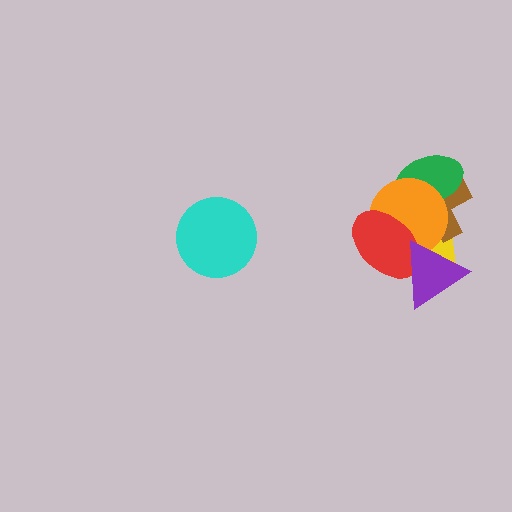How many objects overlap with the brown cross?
4 objects overlap with the brown cross.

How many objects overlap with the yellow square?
4 objects overlap with the yellow square.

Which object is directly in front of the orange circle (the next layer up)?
The red ellipse is directly in front of the orange circle.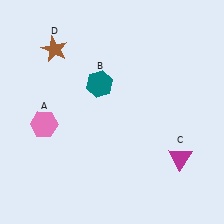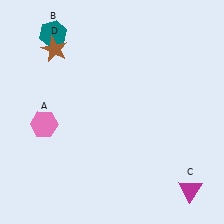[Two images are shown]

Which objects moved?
The objects that moved are: the teal hexagon (B), the magenta triangle (C).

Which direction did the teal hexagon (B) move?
The teal hexagon (B) moved up.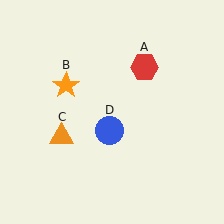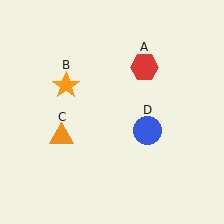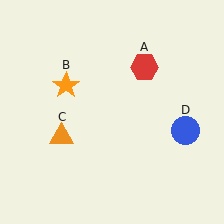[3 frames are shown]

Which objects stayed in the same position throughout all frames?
Red hexagon (object A) and orange star (object B) and orange triangle (object C) remained stationary.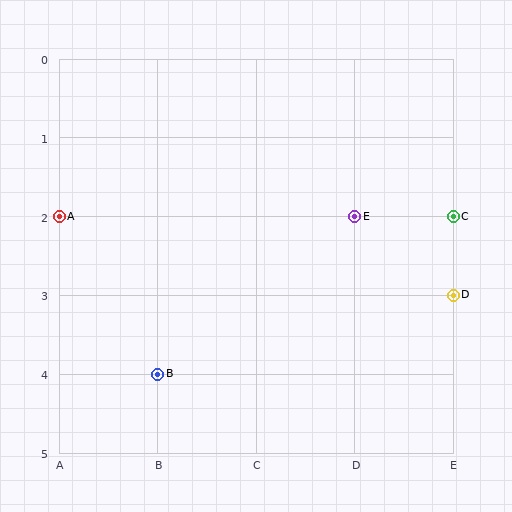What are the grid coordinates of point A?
Point A is at grid coordinates (A, 2).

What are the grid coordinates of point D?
Point D is at grid coordinates (E, 3).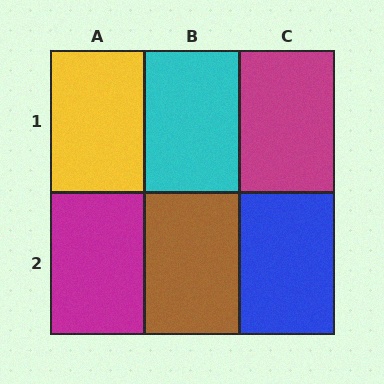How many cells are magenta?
2 cells are magenta.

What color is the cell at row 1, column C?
Magenta.